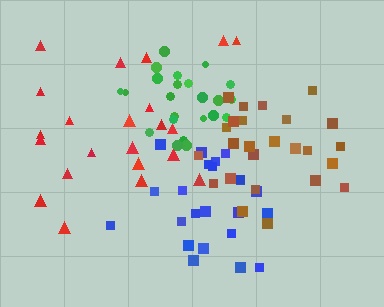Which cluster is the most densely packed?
Green.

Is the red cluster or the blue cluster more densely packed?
Blue.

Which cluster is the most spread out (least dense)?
Red.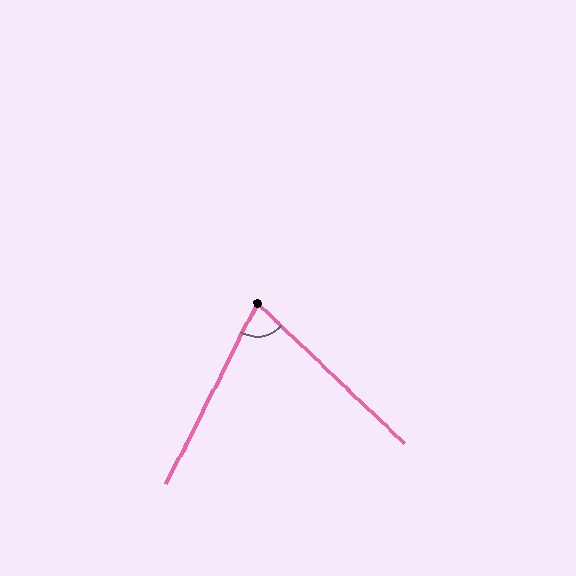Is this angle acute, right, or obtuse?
It is acute.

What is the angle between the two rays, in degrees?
Approximately 73 degrees.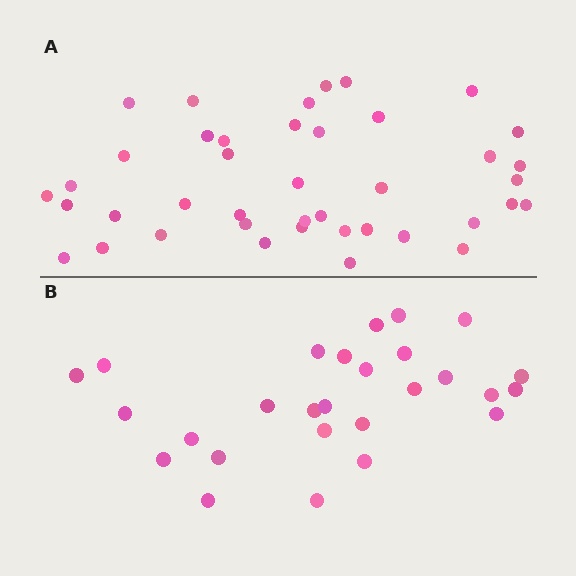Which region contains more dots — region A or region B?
Region A (the top region) has more dots.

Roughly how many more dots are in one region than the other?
Region A has approximately 15 more dots than region B.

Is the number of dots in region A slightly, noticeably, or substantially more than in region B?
Region A has substantially more. The ratio is roughly 1.5 to 1.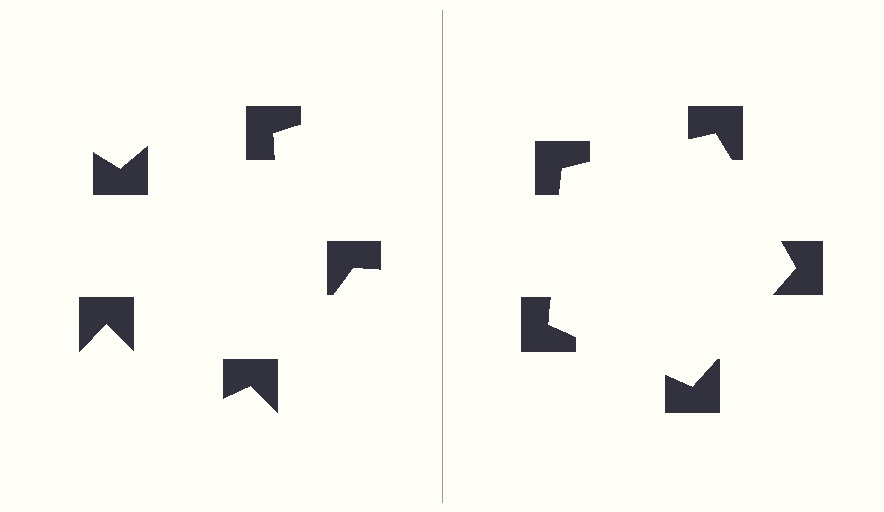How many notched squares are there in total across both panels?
10 — 5 on each side.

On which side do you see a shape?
An illusory pentagon appears on the right side. On the left side the wedge cuts are rotated, so no coherent shape forms.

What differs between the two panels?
The notched squares are positioned identically on both sides; only the wedge orientations differ. On the right they align to a pentagon; on the left they are misaligned.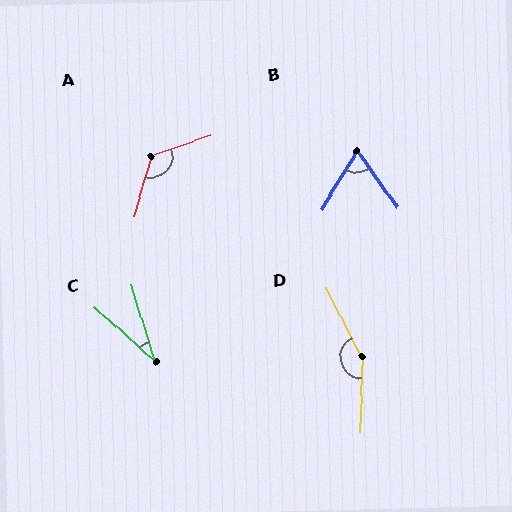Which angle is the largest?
D, at approximately 151 degrees.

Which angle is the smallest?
C, at approximately 30 degrees.